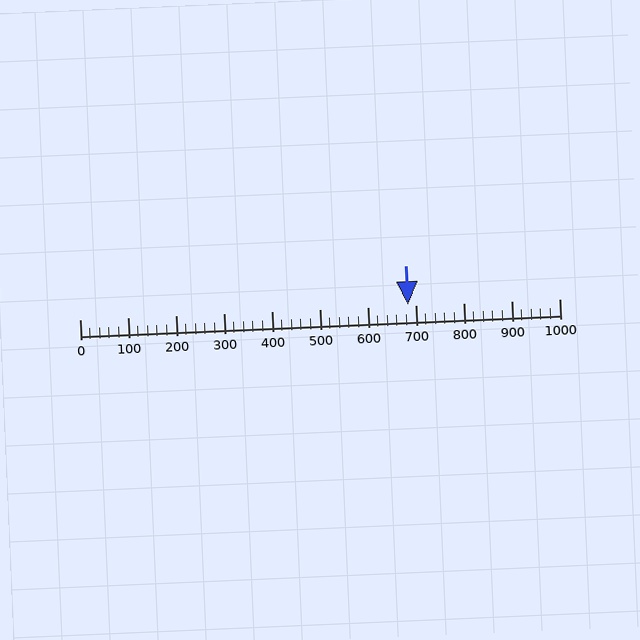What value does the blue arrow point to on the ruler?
The blue arrow points to approximately 684.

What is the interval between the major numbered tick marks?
The major tick marks are spaced 100 units apart.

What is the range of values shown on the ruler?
The ruler shows values from 0 to 1000.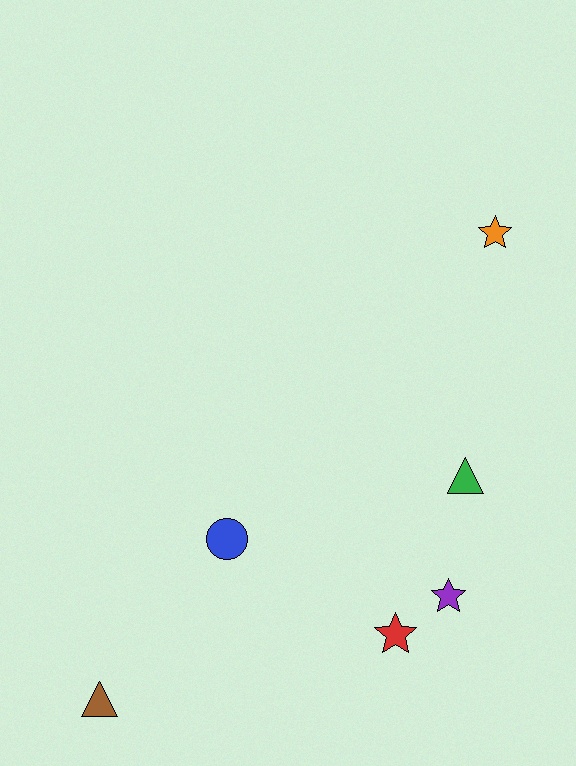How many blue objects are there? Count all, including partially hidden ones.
There is 1 blue object.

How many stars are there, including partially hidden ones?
There are 3 stars.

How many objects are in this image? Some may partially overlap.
There are 6 objects.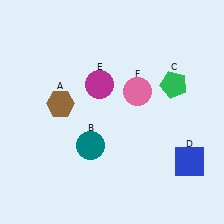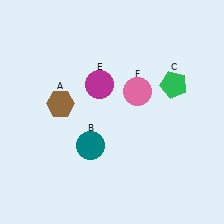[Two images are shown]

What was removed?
The blue square (D) was removed in Image 2.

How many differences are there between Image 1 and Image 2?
There is 1 difference between the two images.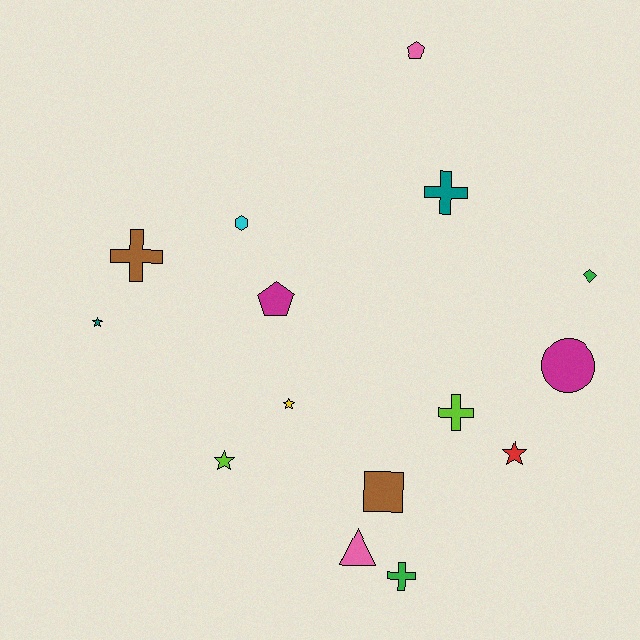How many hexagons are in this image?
There is 1 hexagon.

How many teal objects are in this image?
There are 2 teal objects.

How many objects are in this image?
There are 15 objects.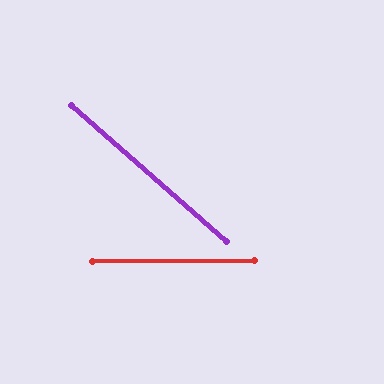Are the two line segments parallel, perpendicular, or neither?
Neither parallel nor perpendicular — they differ by about 41°.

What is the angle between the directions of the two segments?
Approximately 41 degrees.